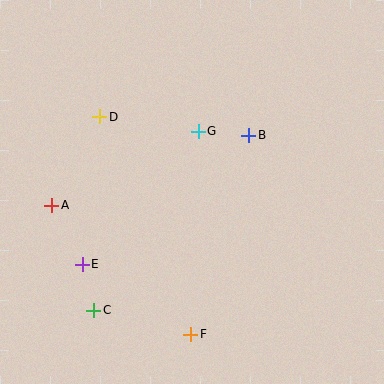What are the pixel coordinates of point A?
Point A is at (52, 205).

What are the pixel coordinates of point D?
Point D is at (100, 117).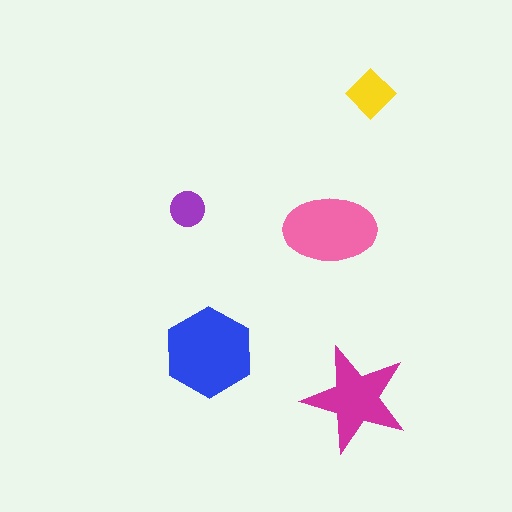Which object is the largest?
The blue hexagon.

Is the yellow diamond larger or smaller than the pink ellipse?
Smaller.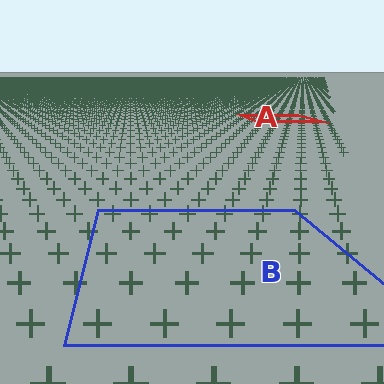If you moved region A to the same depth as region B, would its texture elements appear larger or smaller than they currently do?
They would appear larger. At a closer depth, the same texture elements are projected at a bigger on-screen size.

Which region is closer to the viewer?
Region B is closer. The texture elements there are larger and more spread out.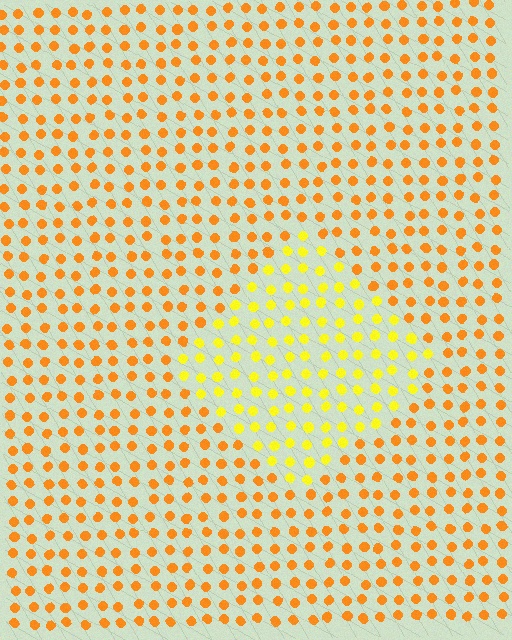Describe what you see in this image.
The image is filled with small orange elements in a uniform arrangement. A diamond-shaped region is visible where the elements are tinted to a slightly different hue, forming a subtle color boundary.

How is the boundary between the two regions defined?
The boundary is defined purely by a slight shift in hue (about 30 degrees). Spacing, size, and orientation are identical on both sides.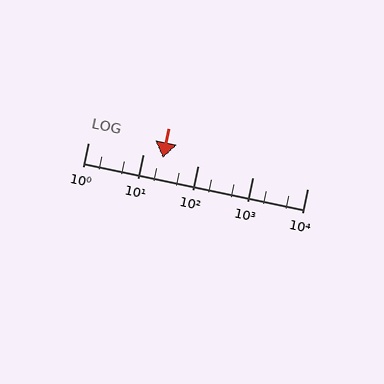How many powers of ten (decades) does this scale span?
The scale spans 4 decades, from 1 to 10000.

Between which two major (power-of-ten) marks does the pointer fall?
The pointer is between 10 and 100.